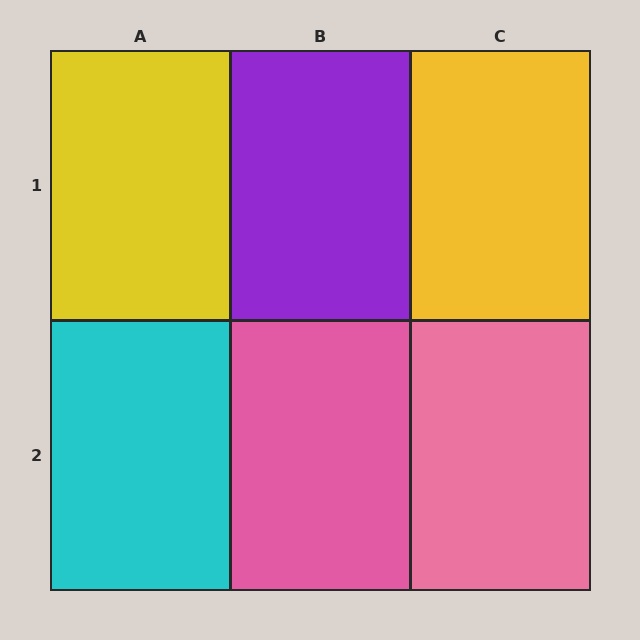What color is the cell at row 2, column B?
Pink.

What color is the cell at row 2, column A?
Cyan.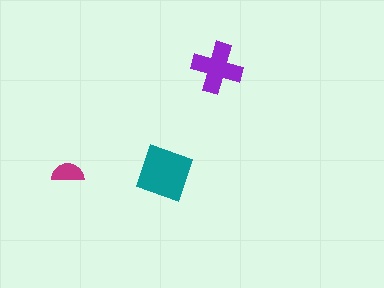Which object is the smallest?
The magenta semicircle.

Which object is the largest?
The teal diamond.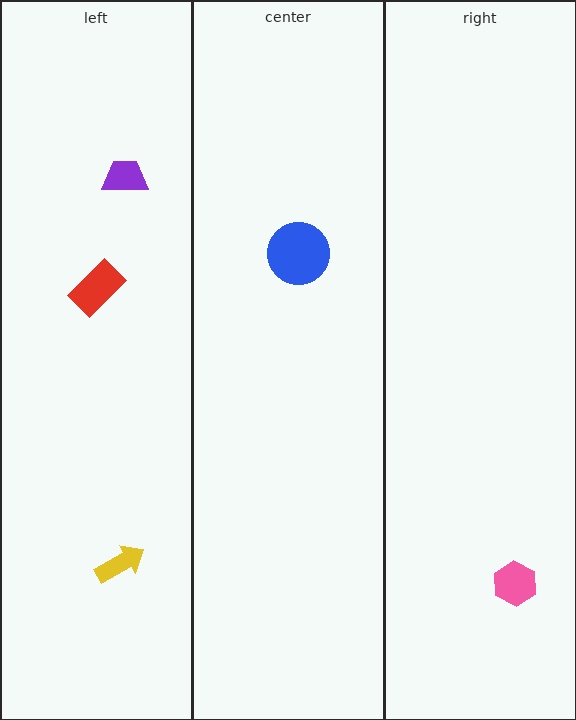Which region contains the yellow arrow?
The left region.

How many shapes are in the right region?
1.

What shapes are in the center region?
The blue circle.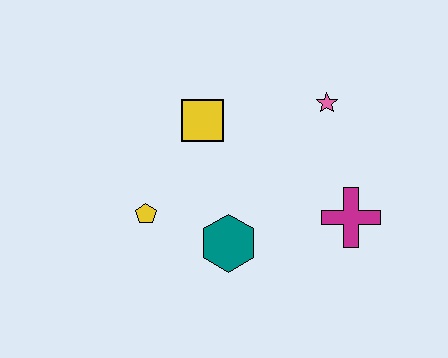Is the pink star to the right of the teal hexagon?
Yes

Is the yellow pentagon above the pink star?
No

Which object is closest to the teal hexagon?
The yellow pentagon is closest to the teal hexagon.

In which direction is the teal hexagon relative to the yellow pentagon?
The teal hexagon is to the right of the yellow pentagon.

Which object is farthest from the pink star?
The yellow pentagon is farthest from the pink star.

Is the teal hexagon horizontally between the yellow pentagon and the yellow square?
No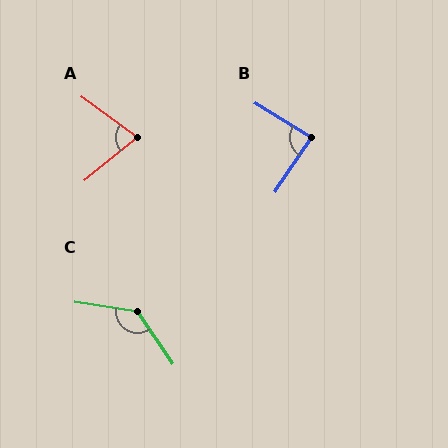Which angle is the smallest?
A, at approximately 75 degrees.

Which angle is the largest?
C, at approximately 133 degrees.